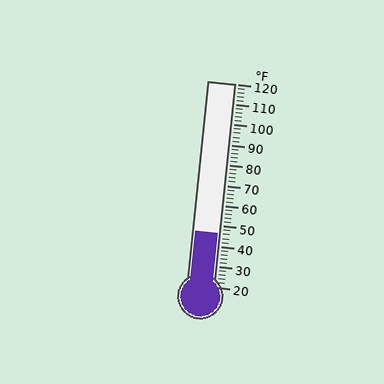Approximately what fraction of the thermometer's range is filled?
The thermometer is filled to approximately 25% of its range.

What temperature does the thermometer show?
The thermometer shows approximately 46°F.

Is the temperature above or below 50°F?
The temperature is below 50°F.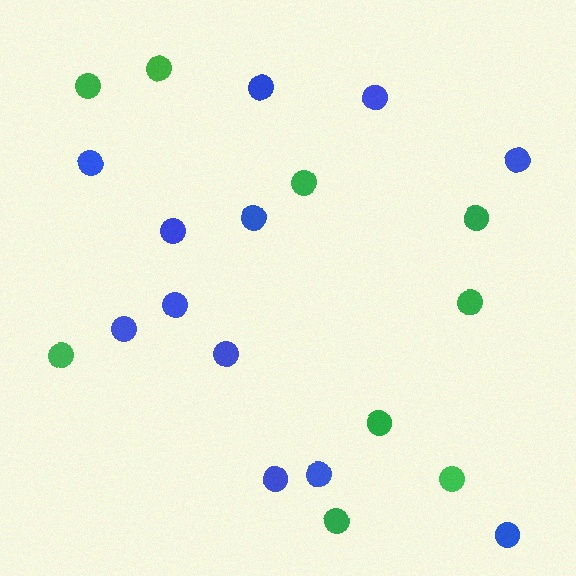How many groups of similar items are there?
There are 2 groups: one group of blue circles (12) and one group of green circles (9).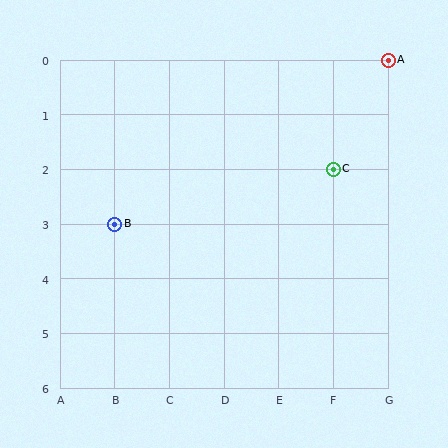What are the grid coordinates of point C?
Point C is at grid coordinates (F, 2).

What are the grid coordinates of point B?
Point B is at grid coordinates (B, 3).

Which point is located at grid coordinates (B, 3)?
Point B is at (B, 3).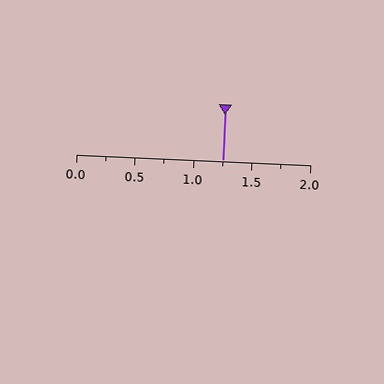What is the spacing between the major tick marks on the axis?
The major ticks are spaced 0.5 apart.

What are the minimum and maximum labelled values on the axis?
The axis runs from 0.0 to 2.0.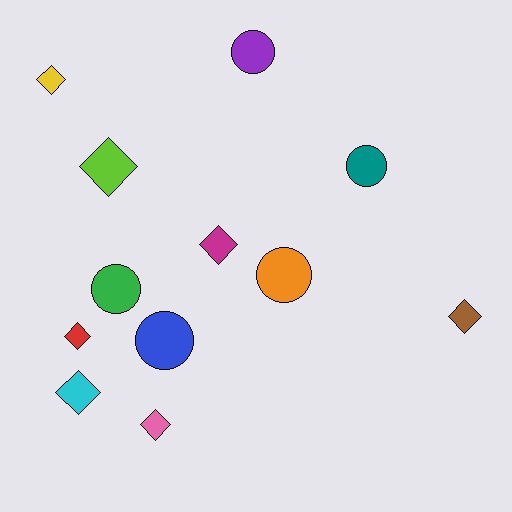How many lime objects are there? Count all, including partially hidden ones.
There is 1 lime object.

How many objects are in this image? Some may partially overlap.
There are 12 objects.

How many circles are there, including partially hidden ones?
There are 5 circles.